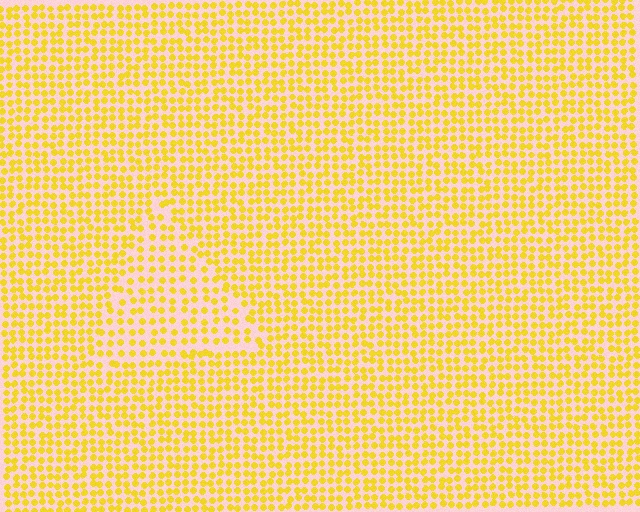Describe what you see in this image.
The image contains small yellow elements arranged at two different densities. A triangle-shaped region is visible where the elements are less densely packed than the surrounding area.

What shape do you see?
I see a triangle.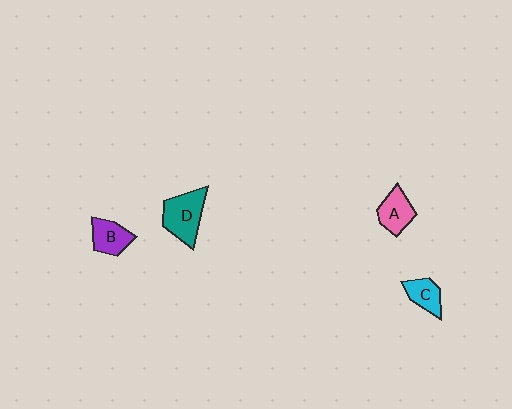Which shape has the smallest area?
Shape C (cyan).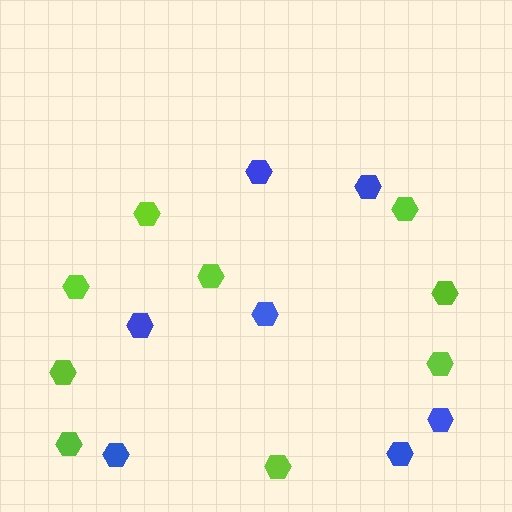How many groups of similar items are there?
There are 2 groups: one group of blue hexagons (7) and one group of lime hexagons (9).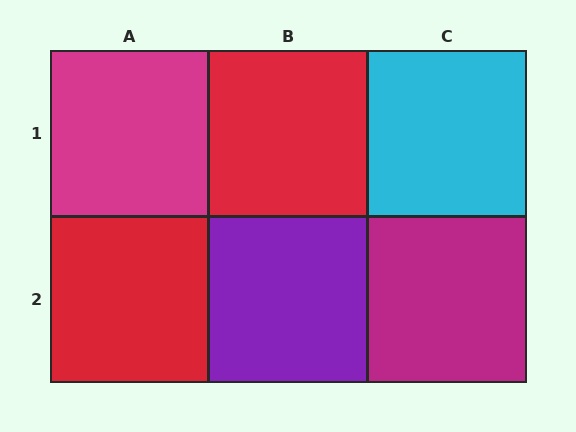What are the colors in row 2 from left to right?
Red, purple, magenta.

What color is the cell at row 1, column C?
Cyan.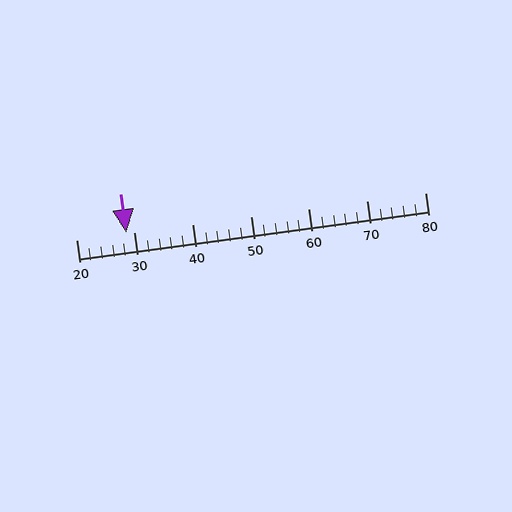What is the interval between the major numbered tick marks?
The major tick marks are spaced 10 units apart.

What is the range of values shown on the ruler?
The ruler shows values from 20 to 80.